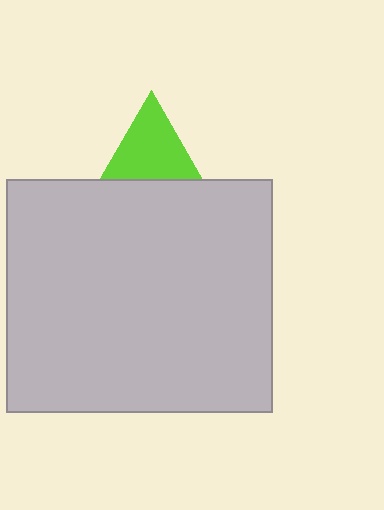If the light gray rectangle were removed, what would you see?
You would see the complete lime triangle.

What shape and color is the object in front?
The object in front is a light gray rectangle.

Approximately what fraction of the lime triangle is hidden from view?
Roughly 38% of the lime triangle is hidden behind the light gray rectangle.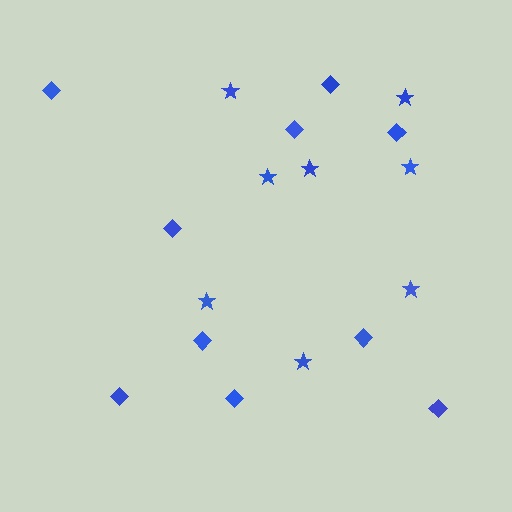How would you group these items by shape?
There are 2 groups: one group of diamonds (10) and one group of stars (8).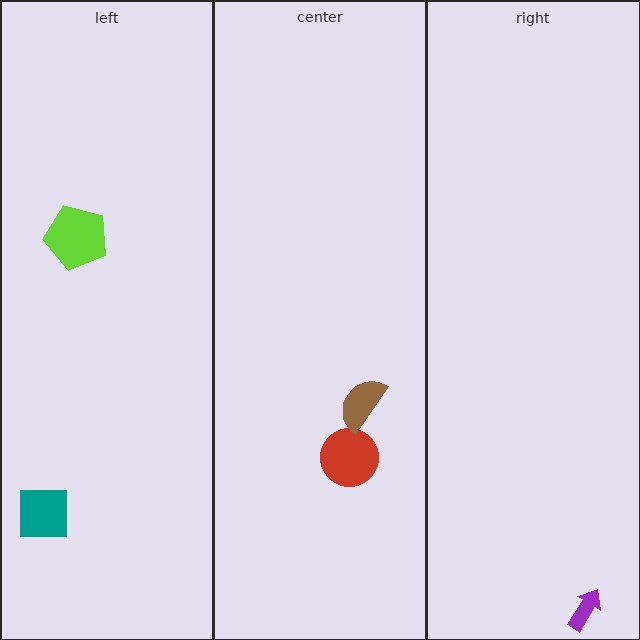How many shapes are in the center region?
2.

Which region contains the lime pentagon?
The left region.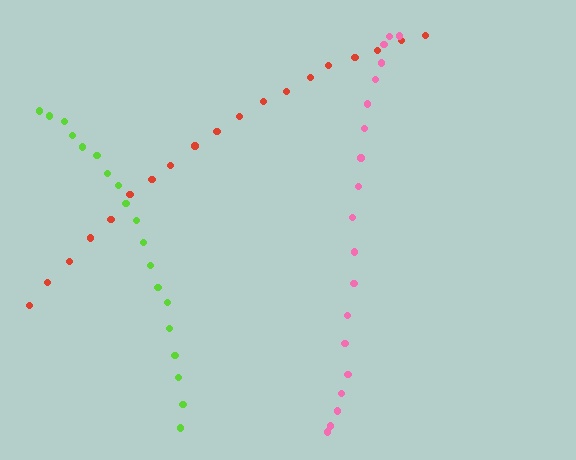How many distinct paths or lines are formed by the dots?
There are 3 distinct paths.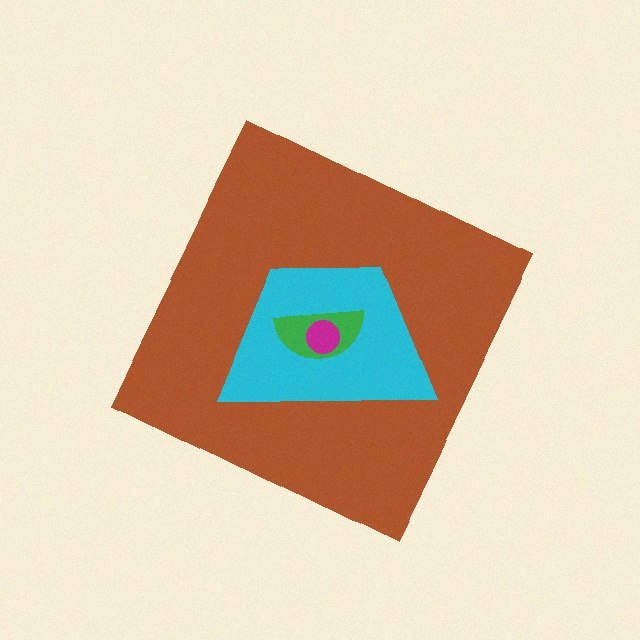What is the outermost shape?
The brown diamond.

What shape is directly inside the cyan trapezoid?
The green semicircle.